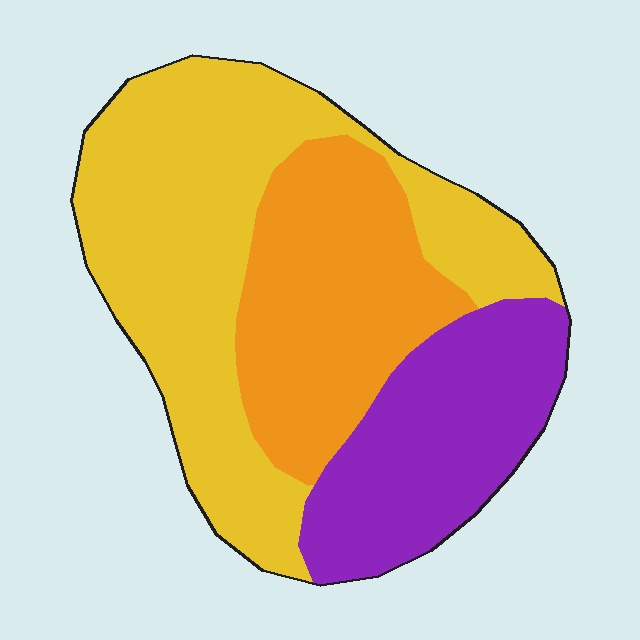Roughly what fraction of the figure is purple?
Purple takes up between a sixth and a third of the figure.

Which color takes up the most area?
Yellow, at roughly 45%.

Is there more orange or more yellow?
Yellow.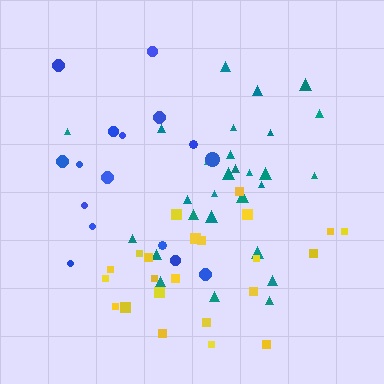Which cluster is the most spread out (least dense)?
Blue.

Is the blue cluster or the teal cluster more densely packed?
Teal.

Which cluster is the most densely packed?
Teal.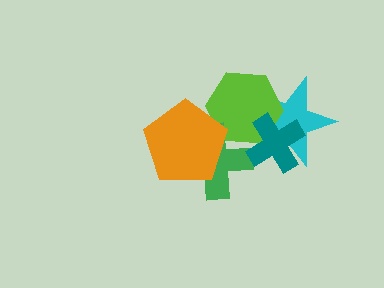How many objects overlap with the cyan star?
2 objects overlap with the cyan star.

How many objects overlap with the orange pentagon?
2 objects overlap with the orange pentagon.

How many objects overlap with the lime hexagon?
4 objects overlap with the lime hexagon.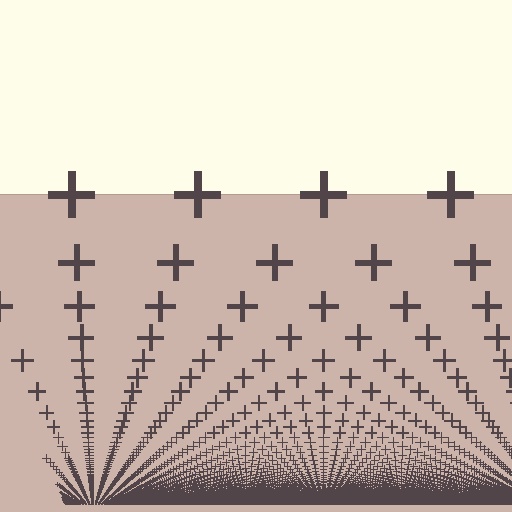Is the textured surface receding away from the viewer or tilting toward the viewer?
The surface appears to tilt toward the viewer. Texture elements get larger and sparser toward the top.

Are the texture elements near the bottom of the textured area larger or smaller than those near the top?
Smaller. The gradient is inverted — elements near the bottom are smaller and denser.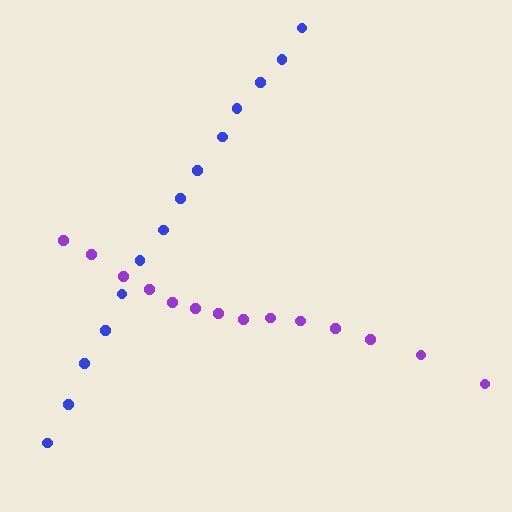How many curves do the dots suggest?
There are 2 distinct paths.